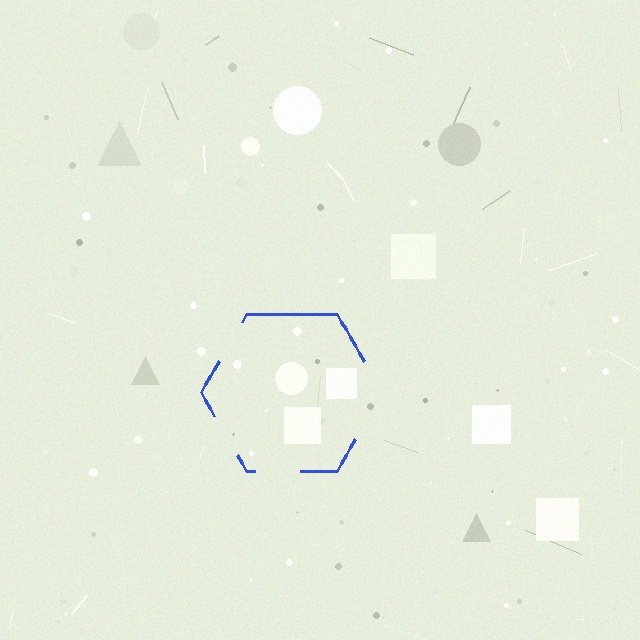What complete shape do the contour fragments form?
The contour fragments form a hexagon.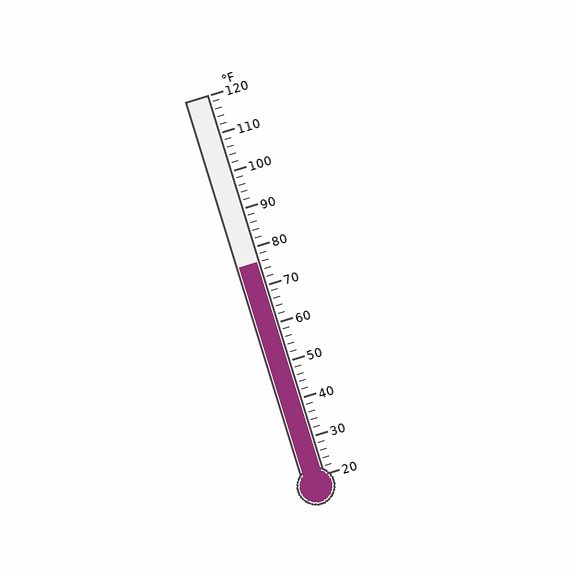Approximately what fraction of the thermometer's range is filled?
The thermometer is filled to approximately 55% of its range.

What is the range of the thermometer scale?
The thermometer scale ranges from 20°F to 120°F.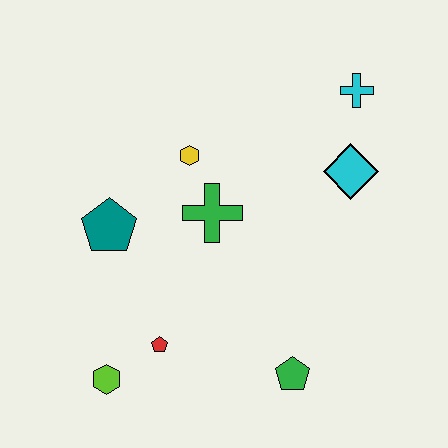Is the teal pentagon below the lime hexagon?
No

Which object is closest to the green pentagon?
The red pentagon is closest to the green pentagon.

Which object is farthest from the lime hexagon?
The cyan cross is farthest from the lime hexagon.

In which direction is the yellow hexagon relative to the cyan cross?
The yellow hexagon is to the left of the cyan cross.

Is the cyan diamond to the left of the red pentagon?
No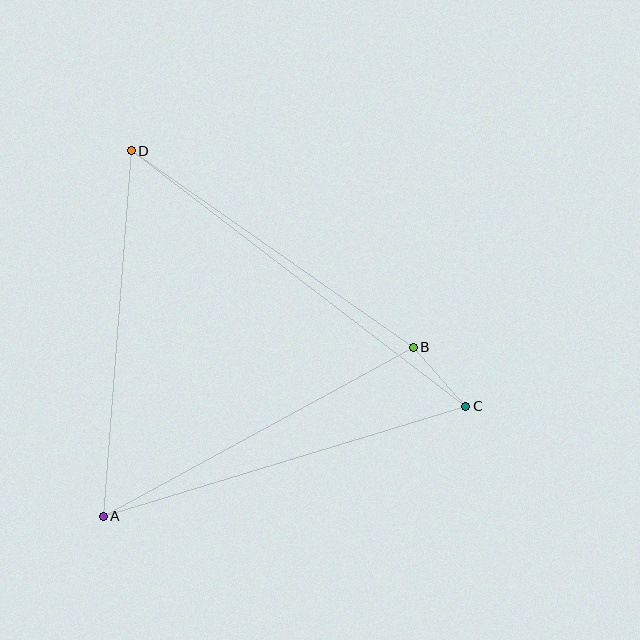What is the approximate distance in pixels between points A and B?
The distance between A and B is approximately 353 pixels.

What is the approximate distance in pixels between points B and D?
The distance between B and D is approximately 344 pixels.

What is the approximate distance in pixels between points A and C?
The distance between A and C is approximately 379 pixels.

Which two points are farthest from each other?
Points C and D are farthest from each other.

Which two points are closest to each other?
Points B and C are closest to each other.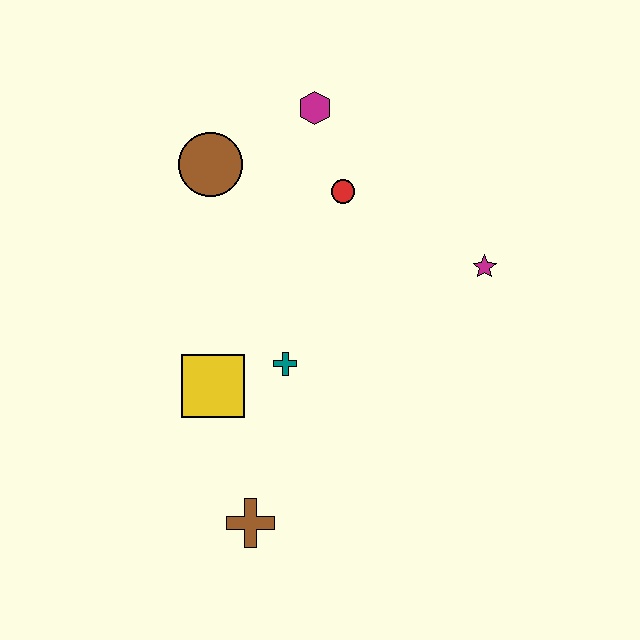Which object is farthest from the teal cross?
The magenta hexagon is farthest from the teal cross.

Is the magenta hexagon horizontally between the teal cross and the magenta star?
Yes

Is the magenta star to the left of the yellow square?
No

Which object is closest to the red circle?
The magenta hexagon is closest to the red circle.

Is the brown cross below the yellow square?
Yes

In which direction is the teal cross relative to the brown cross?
The teal cross is above the brown cross.